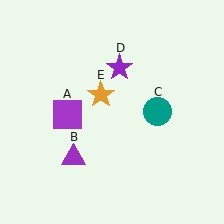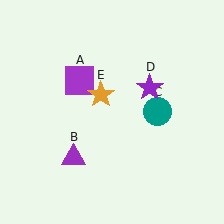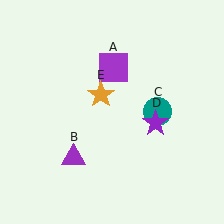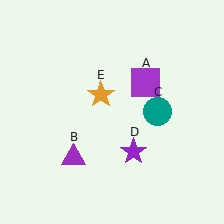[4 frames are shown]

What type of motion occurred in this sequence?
The purple square (object A), purple star (object D) rotated clockwise around the center of the scene.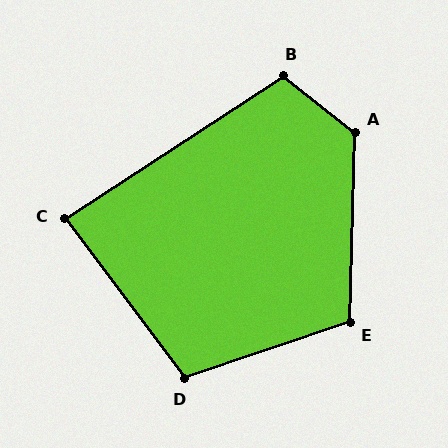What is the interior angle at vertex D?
Approximately 108 degrees (obtuse).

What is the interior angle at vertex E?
Approximately 110 degrees (obtuse).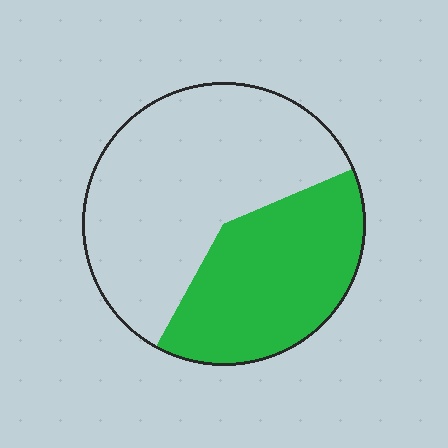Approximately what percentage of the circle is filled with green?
Approximately 40%.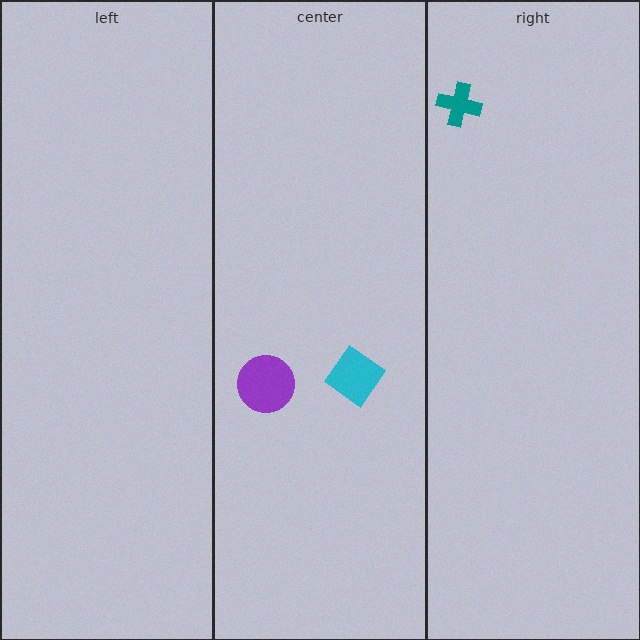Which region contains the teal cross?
The right region.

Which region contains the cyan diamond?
The center region.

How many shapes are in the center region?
2.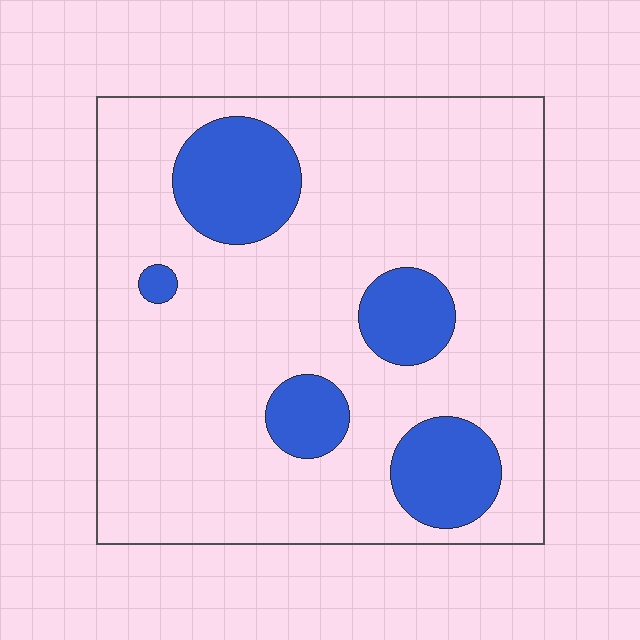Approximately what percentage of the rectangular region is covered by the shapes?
Approximately 20%.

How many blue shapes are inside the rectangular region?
5.